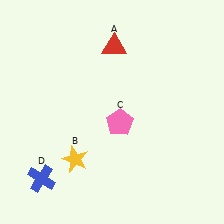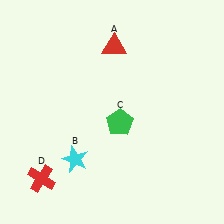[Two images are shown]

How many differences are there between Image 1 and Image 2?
There are 3 differences between the two images.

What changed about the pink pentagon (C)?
In Image 1, C is pink. In Image 2, it changed to green.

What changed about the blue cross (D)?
In Image 1, D is blue. In Image 2, it changed to red.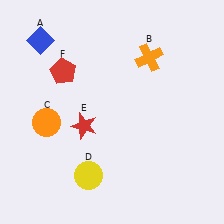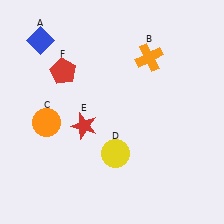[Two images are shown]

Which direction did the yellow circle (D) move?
The yellow circle (D) moved right.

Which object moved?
The yellow circle (D) moved right.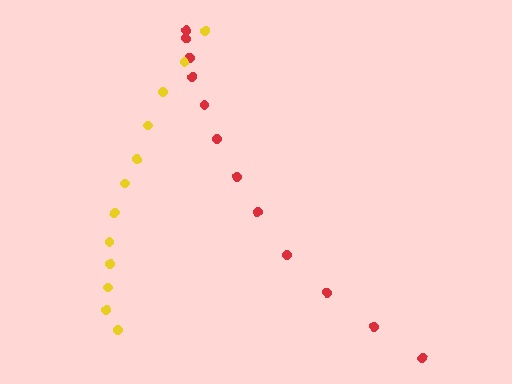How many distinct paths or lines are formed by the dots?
There are 2 distinct paths.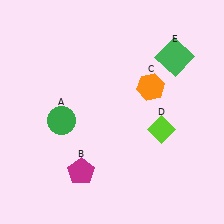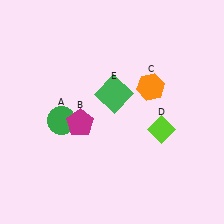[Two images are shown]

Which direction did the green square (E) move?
The green square (E) moved left.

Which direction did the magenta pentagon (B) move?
The magenta pentagon (B) moved up.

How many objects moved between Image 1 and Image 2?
2 objects moved between the two images.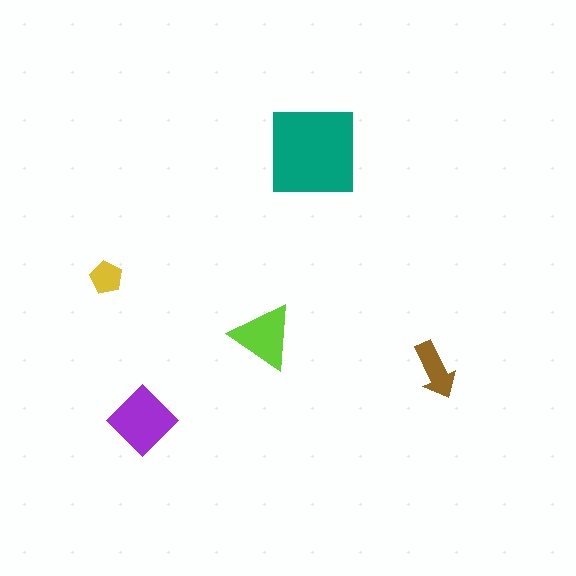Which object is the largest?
The teal square.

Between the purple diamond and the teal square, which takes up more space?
The teal square.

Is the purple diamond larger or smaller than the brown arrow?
Larger.